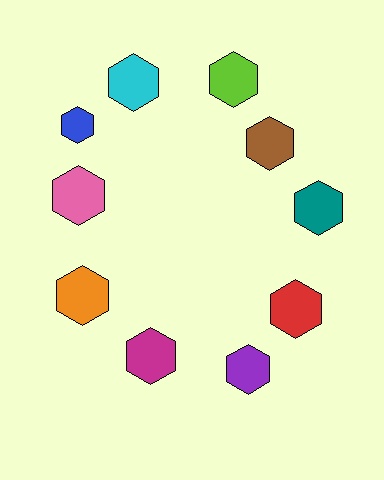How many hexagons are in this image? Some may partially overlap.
There are 10 hexagons.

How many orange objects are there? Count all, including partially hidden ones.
There is 1 orange object.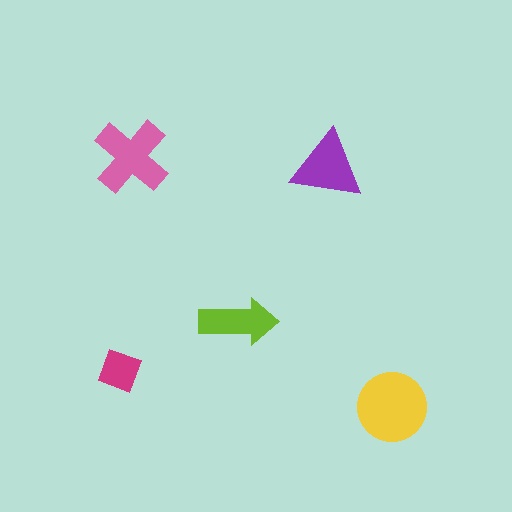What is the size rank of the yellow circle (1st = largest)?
1st.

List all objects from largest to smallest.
The yellow circle, the pink cross, the purple triangle, the lime arrow, the magenta square.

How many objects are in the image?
There are 5 objects in the image.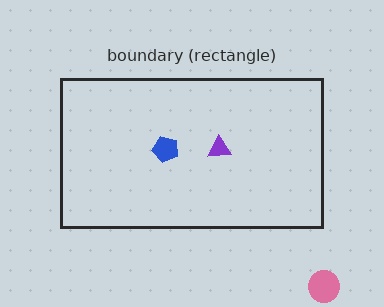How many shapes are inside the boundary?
2 inside, 1 outside.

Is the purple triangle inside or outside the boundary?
Inside.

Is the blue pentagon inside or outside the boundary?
Inside.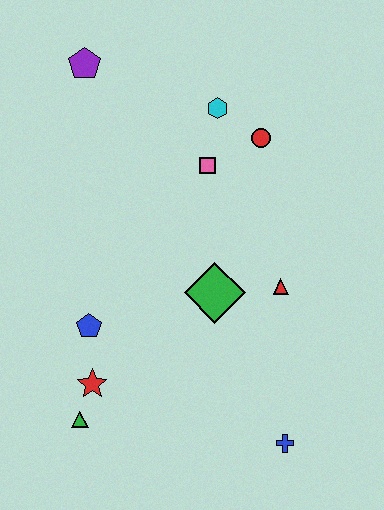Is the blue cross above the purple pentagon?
No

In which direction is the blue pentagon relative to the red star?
The blue pentagon is above the red star.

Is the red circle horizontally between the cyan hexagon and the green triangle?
No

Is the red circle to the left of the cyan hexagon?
No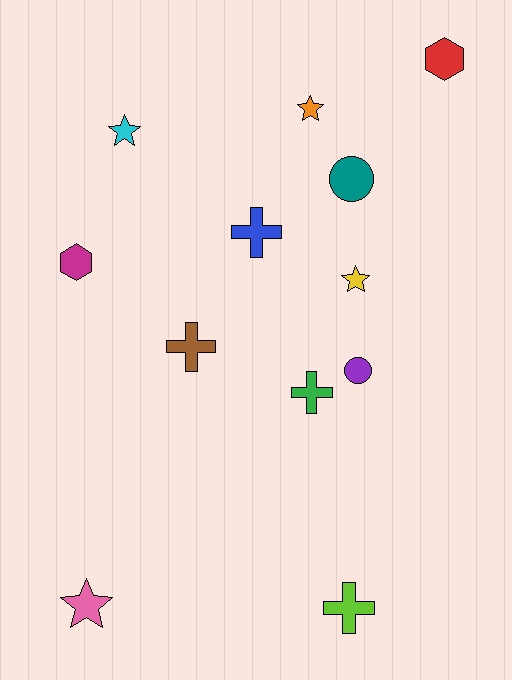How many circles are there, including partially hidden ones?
There are 2 circles.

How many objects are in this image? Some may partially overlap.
There are 12 objects.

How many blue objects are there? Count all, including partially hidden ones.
There is 1 blue object.